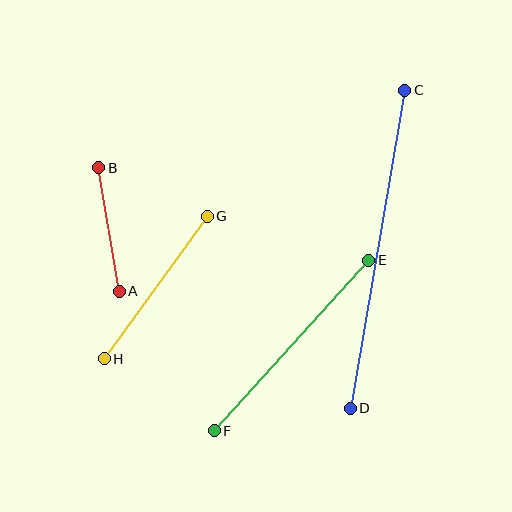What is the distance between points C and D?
The distance is approximately 322 pixels.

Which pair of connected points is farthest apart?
Points C and D are farthest apart.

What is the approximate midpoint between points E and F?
The midpoint is at approximately (291, 346) pixels.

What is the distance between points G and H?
The distance is approximately 176 pixels.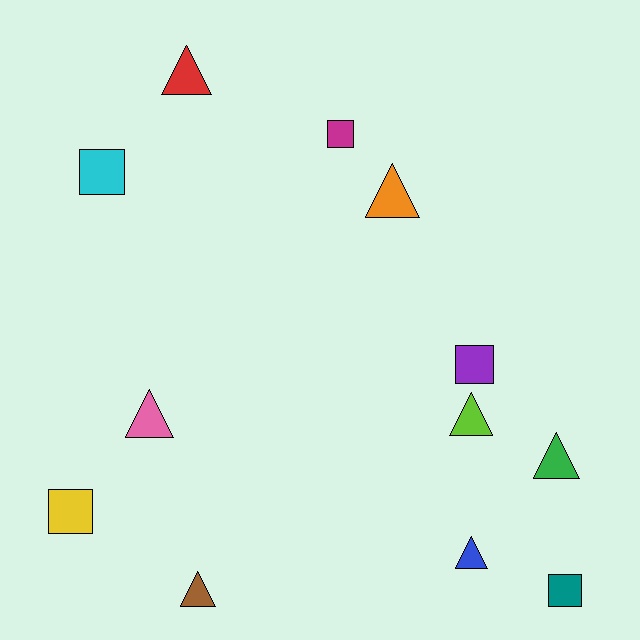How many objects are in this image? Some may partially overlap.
There are 12 objects.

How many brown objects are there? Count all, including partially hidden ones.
There is 1 brown object.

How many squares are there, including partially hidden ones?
There are 5 squares.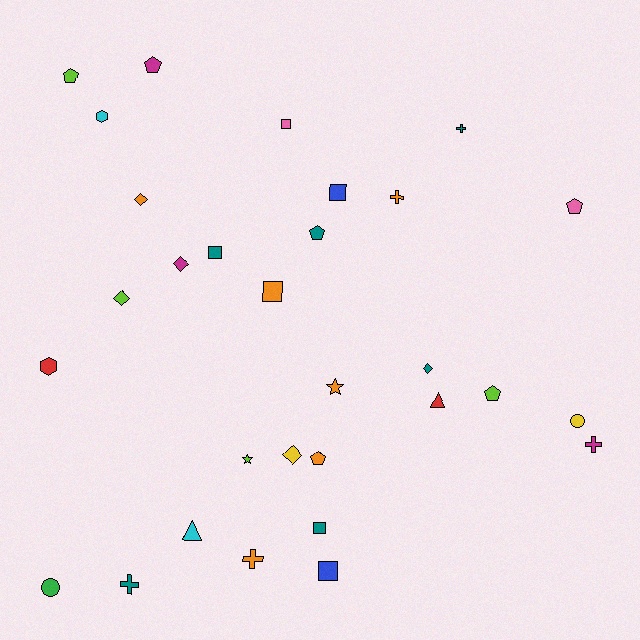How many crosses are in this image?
There are 5 crosses.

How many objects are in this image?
There are 30 objects.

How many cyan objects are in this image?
There are 2 cyan objects.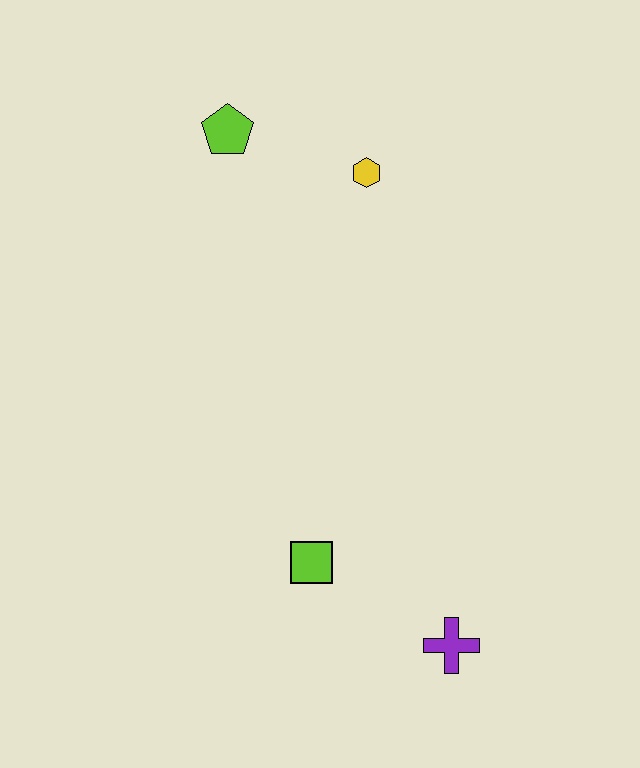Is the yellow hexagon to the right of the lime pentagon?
Yes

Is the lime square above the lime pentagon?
No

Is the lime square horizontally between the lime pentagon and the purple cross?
Yes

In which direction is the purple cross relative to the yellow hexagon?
The purple cross is below the yellow hexagon.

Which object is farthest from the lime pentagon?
The purple cross is farthest from the lime pentagon.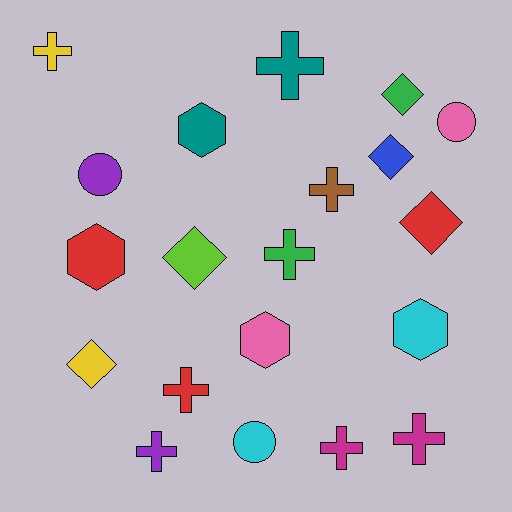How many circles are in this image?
There are 3 circles.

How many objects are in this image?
There are 20 objects.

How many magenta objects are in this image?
There are 2 magenta objects.